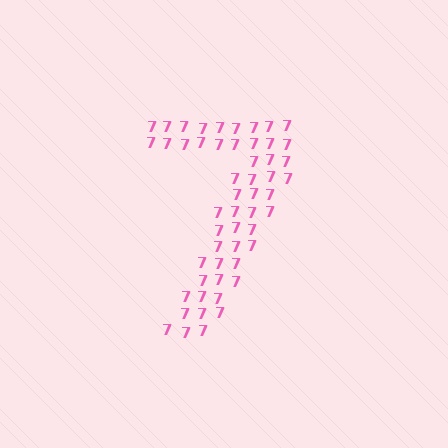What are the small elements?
The small elements are digit 7's.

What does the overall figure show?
The overall figure shows the digit 7.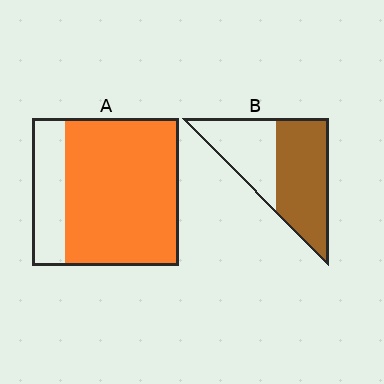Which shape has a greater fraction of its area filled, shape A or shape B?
Shape A.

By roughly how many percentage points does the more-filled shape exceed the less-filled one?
By roughly 20 percentage points (A over B).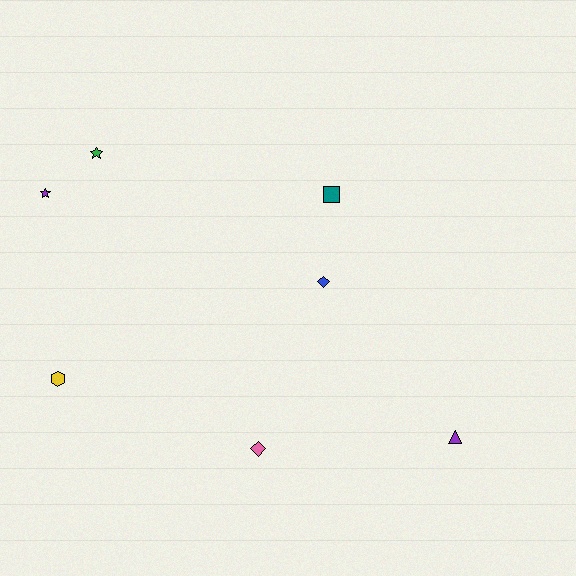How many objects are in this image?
There are 7 objects.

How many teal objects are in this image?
There is 1 teal object.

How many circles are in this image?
There are no circles.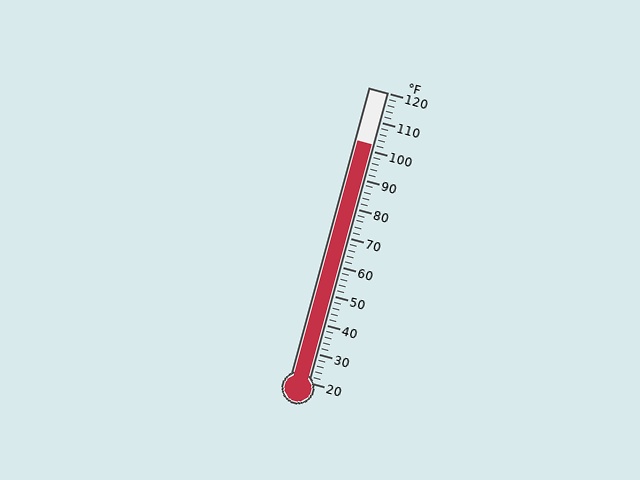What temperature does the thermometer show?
The thermometer shows approximately 102°F.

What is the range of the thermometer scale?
The thermometer scale ranges from 20°F to 120°F.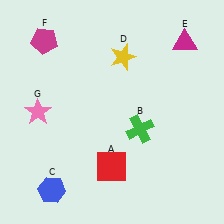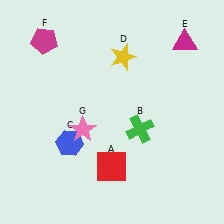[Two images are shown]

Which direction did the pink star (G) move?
The pink star (G) moved right.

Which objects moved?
The objects that moved are: the blue hexagon (C), the pink star (G).